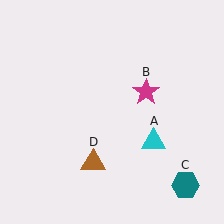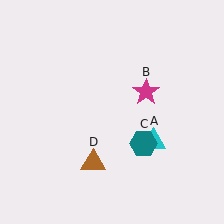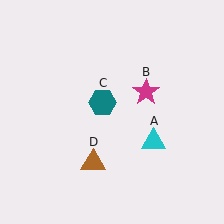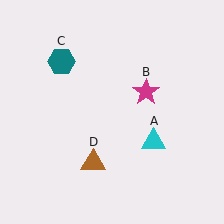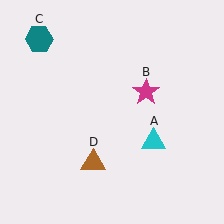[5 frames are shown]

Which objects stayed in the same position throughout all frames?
Cyan triangle (object A) and magenta star (object B) and brown triangle (object D) remained stationary.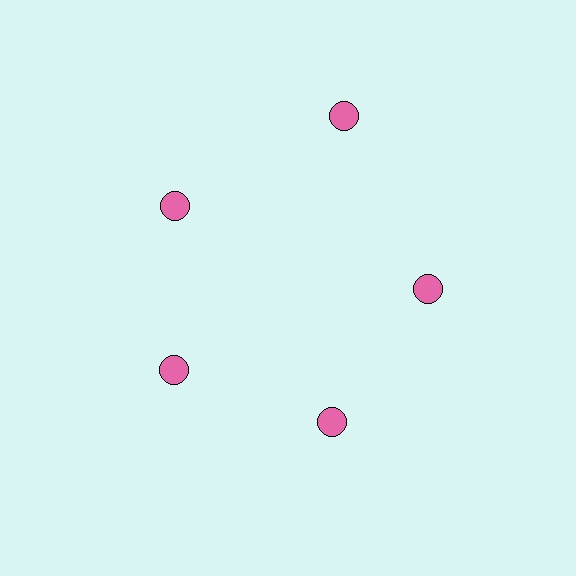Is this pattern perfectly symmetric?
No. The 5 pink circles are arranged in a ring, but one element near the 1 o'clock position is pushed outward from the center, breaking the 5-fold rotational symmetry.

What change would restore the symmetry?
The symmetry would be restored by moving it inward, back onto the ring so that all 5 circles sit at equal angles and equal distance from the center.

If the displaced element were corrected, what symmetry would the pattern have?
It would have 5-fold rotational symmetry — the pattern would map onto itself every 72 degrees.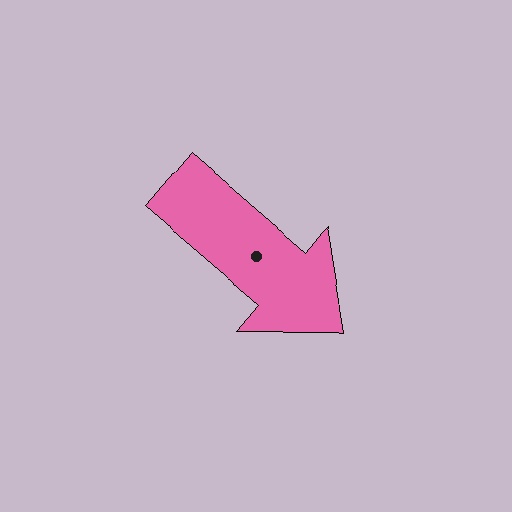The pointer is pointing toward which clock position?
Roughly 4 o'clock.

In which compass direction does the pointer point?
Southeast.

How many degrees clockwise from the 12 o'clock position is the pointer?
Approximately 130 degrees.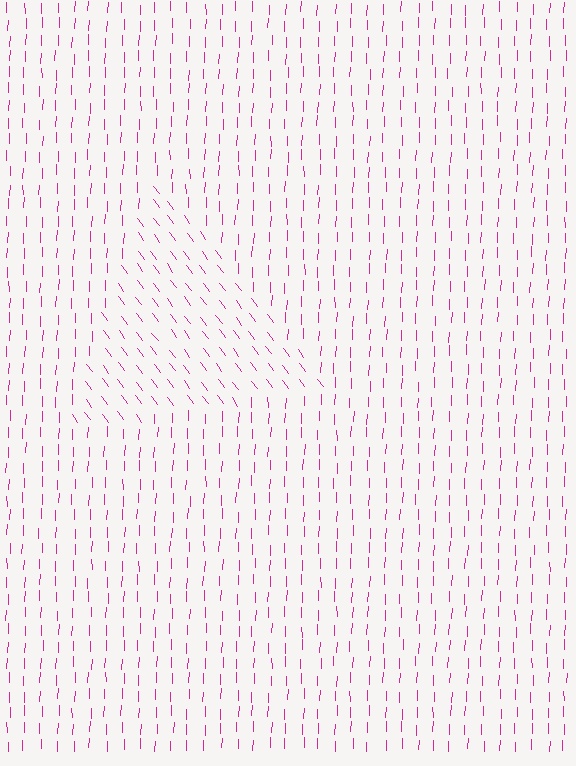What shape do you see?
I see a triangle.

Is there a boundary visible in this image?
Yes, there is a texture boundary formed by a change in line orientation.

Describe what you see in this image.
The image is filled with small magenta line segments. A triangle region in the image has lines oriented differently from the surrounding lines, creating a visible texture boundary.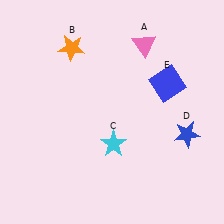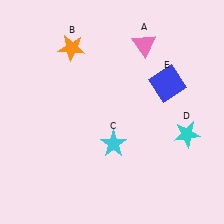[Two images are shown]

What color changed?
The star (D) changed from blue in Image 1 to cyan in Image 2.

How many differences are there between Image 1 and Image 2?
There is 1 difference between the two images.